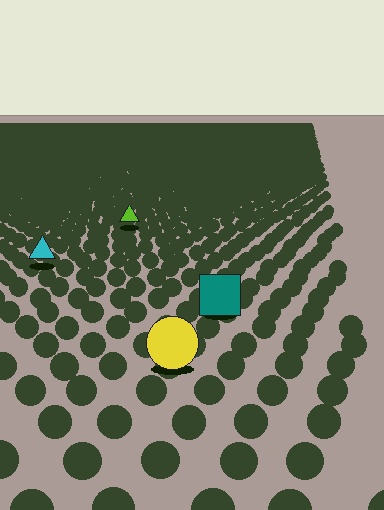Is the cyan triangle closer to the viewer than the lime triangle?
Yes. The cyan triangle is closer — you can tell from the texture gradient: the ground texture is coarser near it.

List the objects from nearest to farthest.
From nearest to farthest: the yellow circle, the teal square, the cyan triangle, the lime triangle.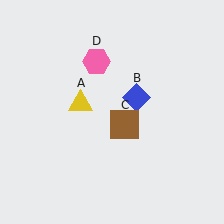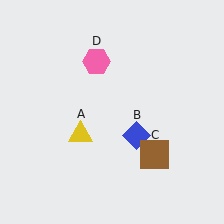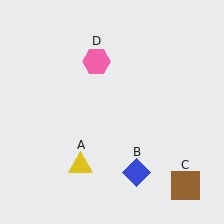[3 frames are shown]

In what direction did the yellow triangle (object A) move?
The yellow triangle (object A) moved down.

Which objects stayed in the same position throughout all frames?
Pink hexagon (object D) remained stationary.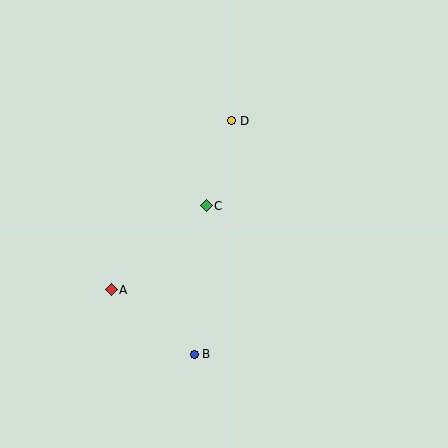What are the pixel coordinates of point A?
Point A is at (111, 290).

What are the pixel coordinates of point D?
Point D is at (232, 121).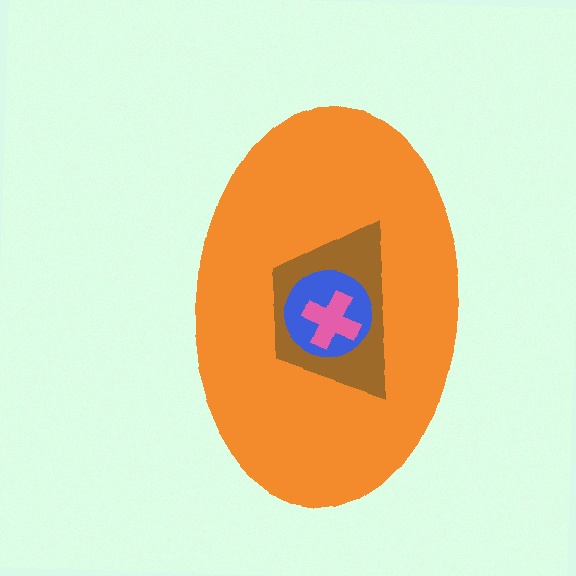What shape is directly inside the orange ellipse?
The brown trapezoid.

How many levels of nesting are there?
4.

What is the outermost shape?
The orange ellipse.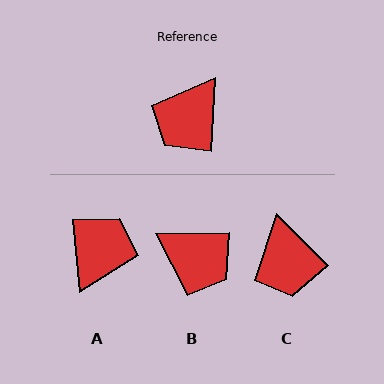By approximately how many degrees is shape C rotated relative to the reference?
Approximately 48 degrees counter-clockwise.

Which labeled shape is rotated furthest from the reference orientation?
A, about 172 degrees away.